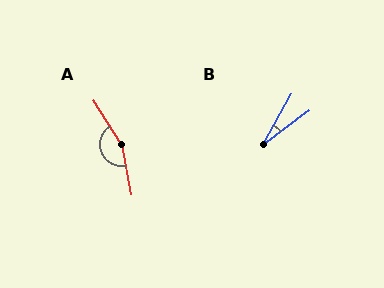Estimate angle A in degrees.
Approximately 158 degrees.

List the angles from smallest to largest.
B (23°), A (158°).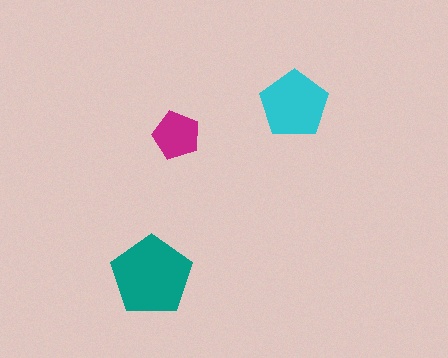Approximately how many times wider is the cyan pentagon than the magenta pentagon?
About 1.5 times wider.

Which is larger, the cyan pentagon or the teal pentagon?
The teal one.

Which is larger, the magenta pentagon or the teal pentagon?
The teal one.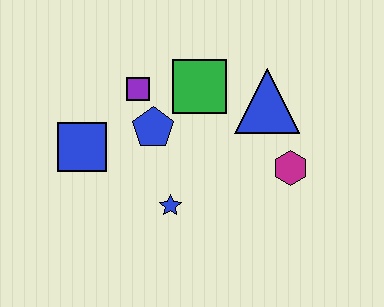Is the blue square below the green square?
Yes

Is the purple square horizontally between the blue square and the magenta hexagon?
Yes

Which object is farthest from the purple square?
The magenta hexagon is farthest from the purple square.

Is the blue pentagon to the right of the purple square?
Yes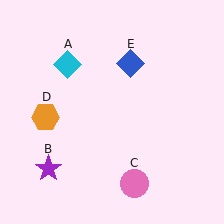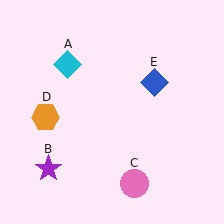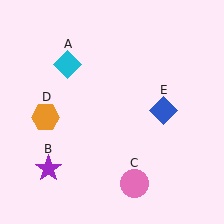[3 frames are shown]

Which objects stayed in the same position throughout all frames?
Cyan diamond (object A) and purple star (object B) and pink circle (object C) and orange hexagon (object D) remained stationary.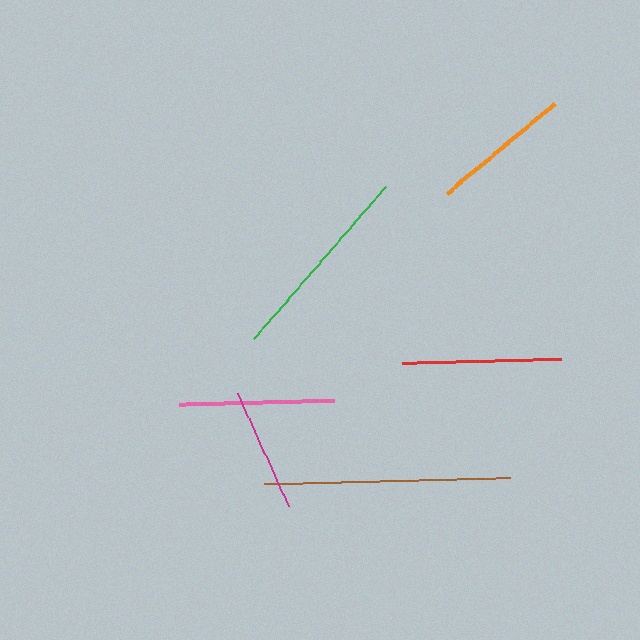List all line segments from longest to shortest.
From longest to shortest: brown, green, red, pink, orange, magenta.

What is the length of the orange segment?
The orange segment is approximately 141 pixels long.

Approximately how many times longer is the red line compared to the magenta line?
The red line is approximately 1.3 times the length of the magenta line.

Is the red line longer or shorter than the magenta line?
The red line is longer than the magenta line.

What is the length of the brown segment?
The brown segment is approximately 247 pixels long.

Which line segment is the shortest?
The magenta line is the shortest at approximately 124 pixels.